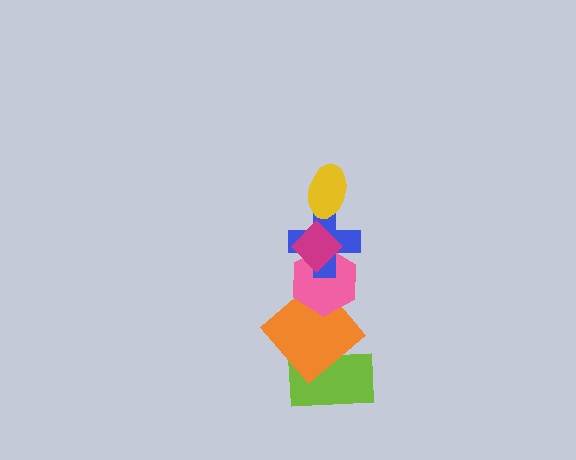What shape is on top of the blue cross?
The magenta diamond is on top of the blue cross.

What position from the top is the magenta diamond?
The magenta diamond is 2nd from the top.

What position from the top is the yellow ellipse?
The yellow ellipse is 1st from the top.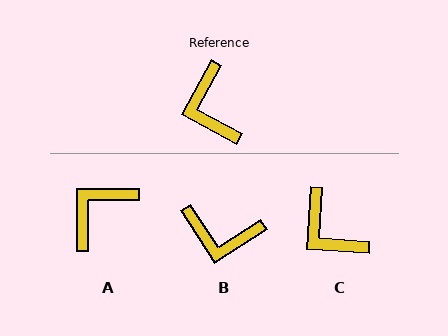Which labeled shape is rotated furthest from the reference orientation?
A, about 62 degrees away.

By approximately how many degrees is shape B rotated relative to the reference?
Approximately 61 degrees counter-clockwise.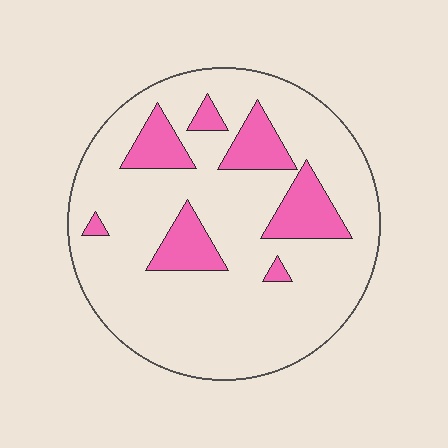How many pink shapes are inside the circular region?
7.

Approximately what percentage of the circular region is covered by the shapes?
Approximately 20%.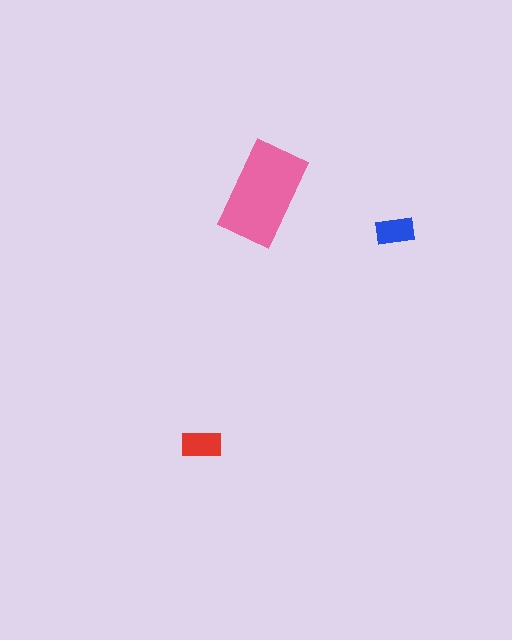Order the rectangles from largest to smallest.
the pink one, the red one, the blue one.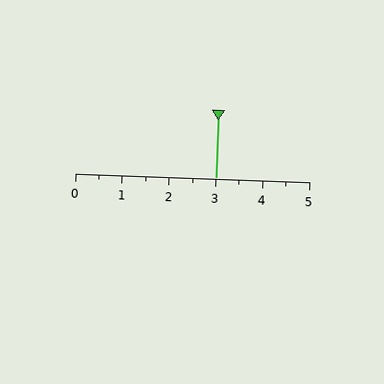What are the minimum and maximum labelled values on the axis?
The axis runs from 0 to 5.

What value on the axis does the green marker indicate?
The marker indicates approximately 3.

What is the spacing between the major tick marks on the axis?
The major ticks are spaced 1 apart.